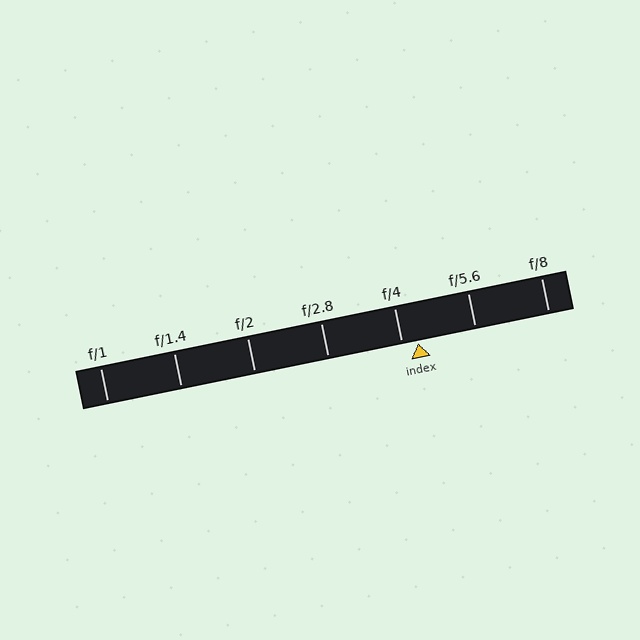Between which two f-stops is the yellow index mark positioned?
The index mark is between f/4 and f/5.6.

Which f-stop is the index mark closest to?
The index mark is closest to f/4.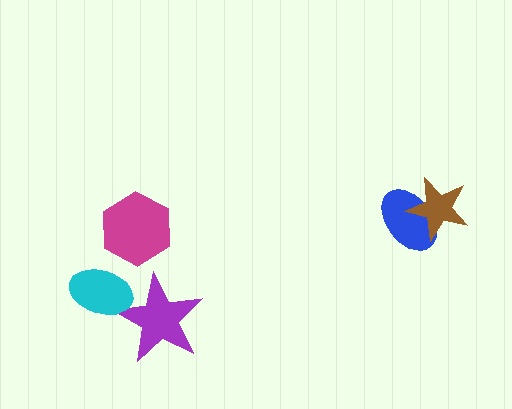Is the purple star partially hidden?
Yes, it is partially covered by another shape.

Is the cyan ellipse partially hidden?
No, no other shape covers it.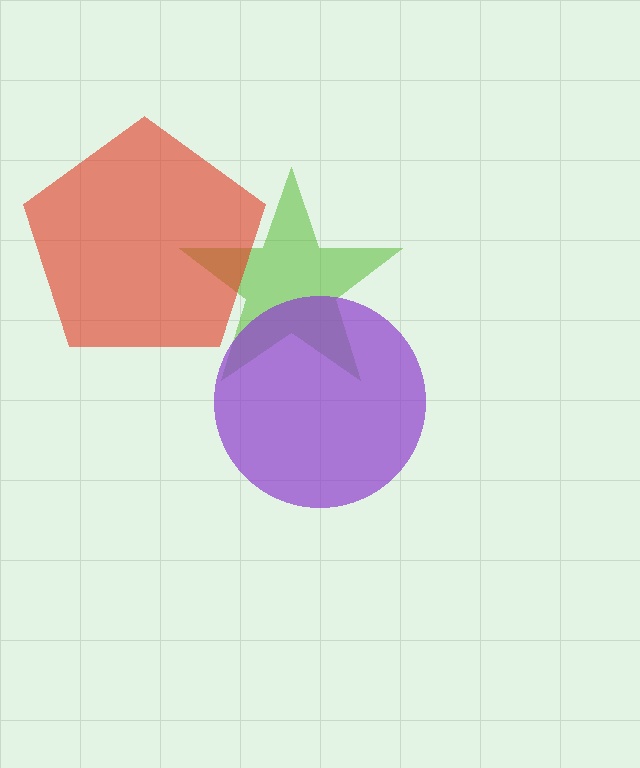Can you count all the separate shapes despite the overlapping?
Yes, there are 3 separate shapes.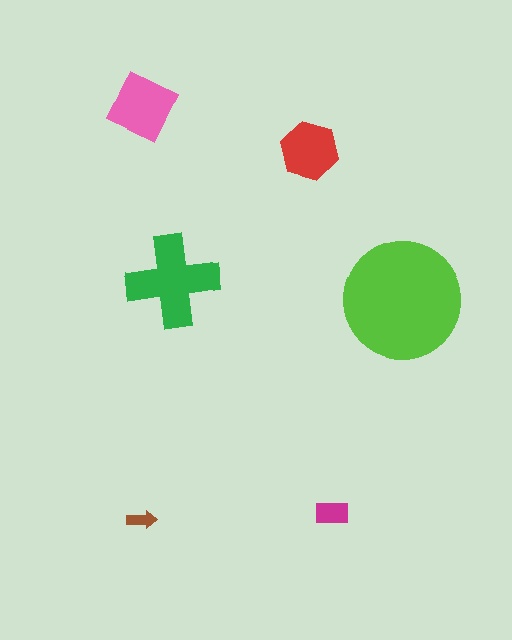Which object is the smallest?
The brown arrow.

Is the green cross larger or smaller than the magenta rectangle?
Larger.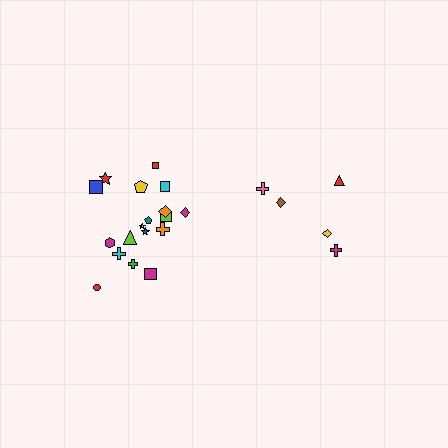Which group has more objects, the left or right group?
The left group.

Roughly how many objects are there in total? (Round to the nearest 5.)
Roughly 25 objects in total.